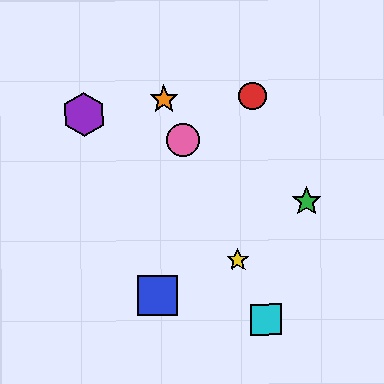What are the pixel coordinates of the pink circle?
The pink circle is at (183, 140).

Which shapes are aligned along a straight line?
The yellow star, the orange star, the cyan square, the pink circle are aligned along a straight line.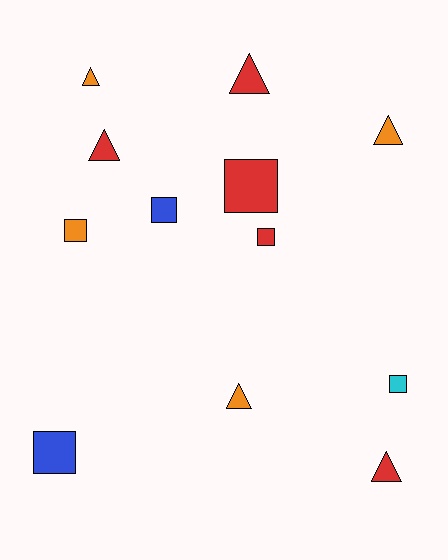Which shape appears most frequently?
Square, with 6 objects.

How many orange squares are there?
There is 1 orange square.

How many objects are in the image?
There are 12 objects.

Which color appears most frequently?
Red, with 5 objects.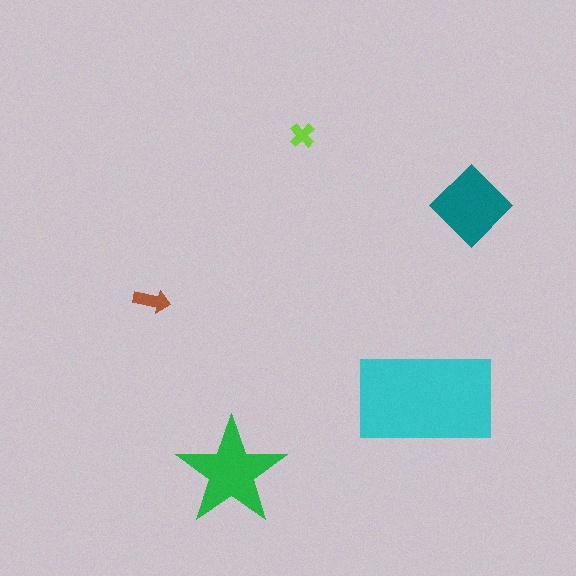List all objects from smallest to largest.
The lime cross, the brown arrow, the teal diamond, the green star, the cyan rectangle.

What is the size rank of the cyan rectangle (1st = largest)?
1st.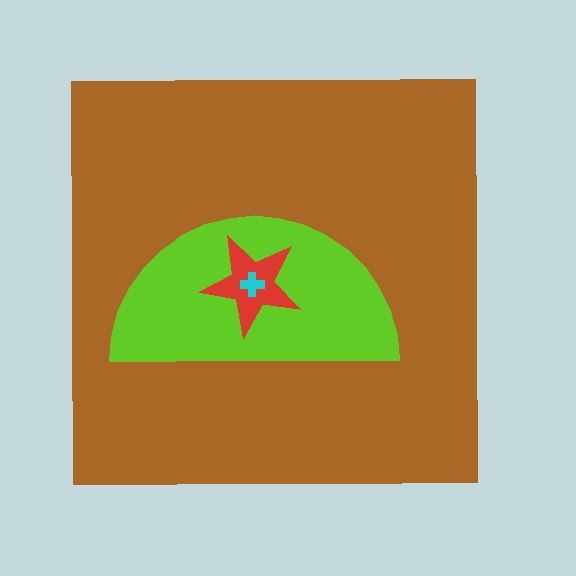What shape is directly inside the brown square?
The lime semicircle.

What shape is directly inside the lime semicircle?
The red star.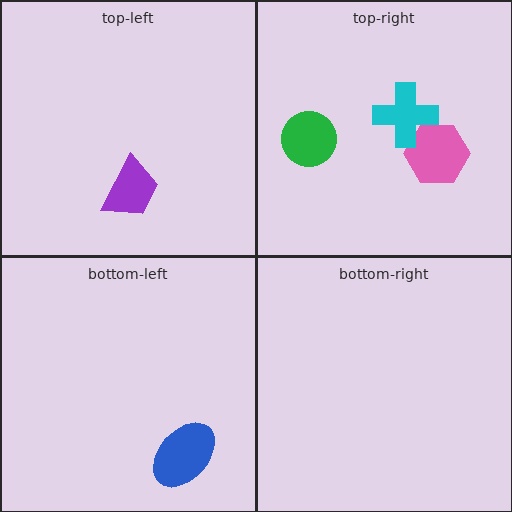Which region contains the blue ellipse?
The bottom-left region.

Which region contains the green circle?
The top-right region.